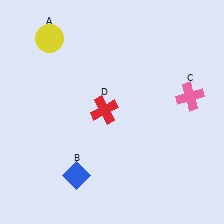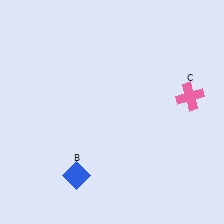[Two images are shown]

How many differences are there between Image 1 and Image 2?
There are 2 differences between the two images.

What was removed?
The red cross (D), the yellow circle (A) were removed in Image 2.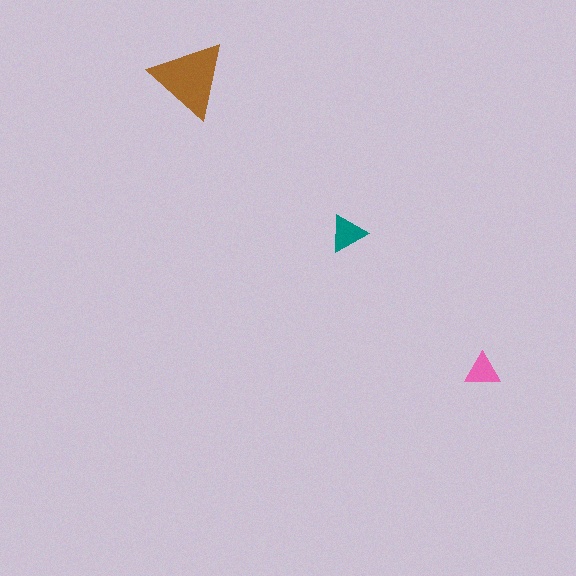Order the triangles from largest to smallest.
the brown one, the teal one, the pink one.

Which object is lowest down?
The pink triangle is bottommost.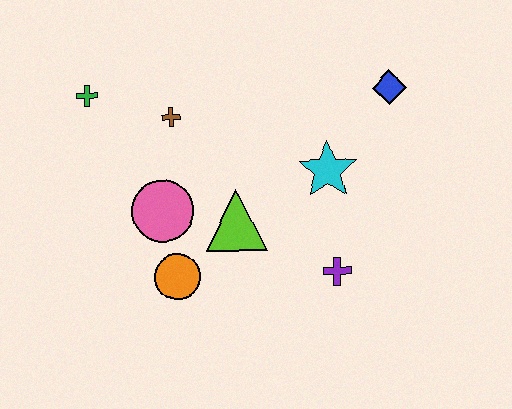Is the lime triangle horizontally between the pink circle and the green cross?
No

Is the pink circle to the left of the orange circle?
Yes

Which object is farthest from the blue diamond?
The green cross is farthest from the blue diamond.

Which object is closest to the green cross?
The brown cross is closest to the green cross.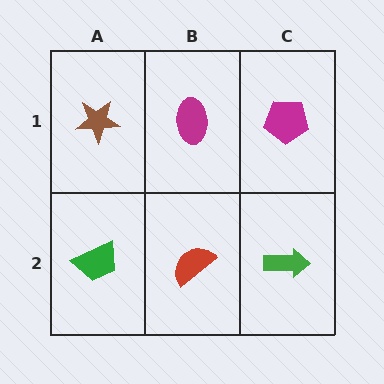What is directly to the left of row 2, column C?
A red semicircle.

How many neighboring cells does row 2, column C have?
2.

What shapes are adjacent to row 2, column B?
A magenta ellipse (row 1, column B), a green trapezoid (row 2, column A), a green arrow (row 2, column C).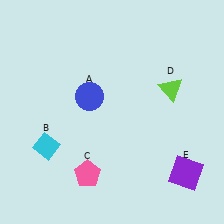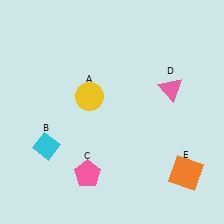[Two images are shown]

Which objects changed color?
A changed from blue to yellow. D changed from lime to pink. E changed from purple to orange.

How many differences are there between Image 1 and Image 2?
There are 3 differences between the two images.